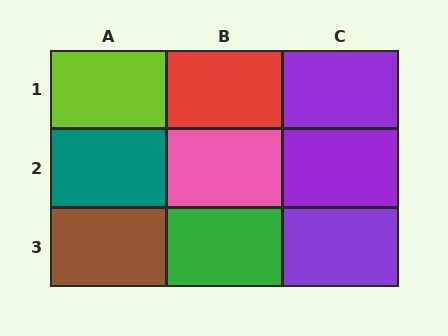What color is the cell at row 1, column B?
Red.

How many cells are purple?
3 cells are purple.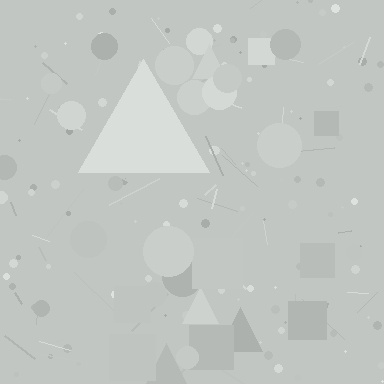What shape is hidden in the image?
A triangle is hidden in the image.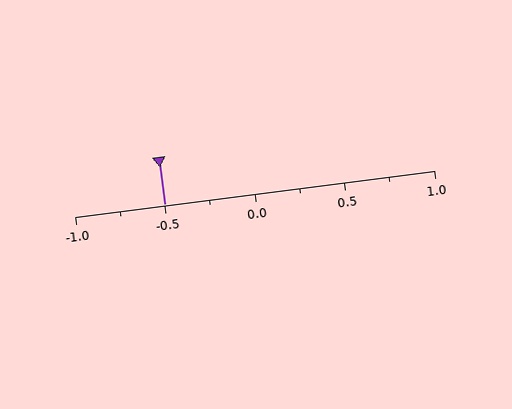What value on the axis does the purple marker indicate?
The marker indicates approximately -0.5.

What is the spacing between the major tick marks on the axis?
The major ticks are spaced 0.5 apart.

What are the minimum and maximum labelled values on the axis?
The axis runs from -1.0 to 1.0.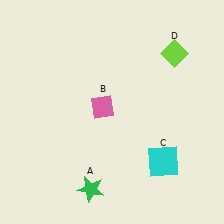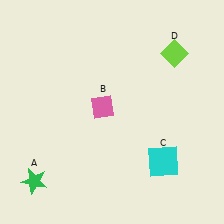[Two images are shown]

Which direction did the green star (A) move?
The green star (A) moved left.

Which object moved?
The green star (A) moved left.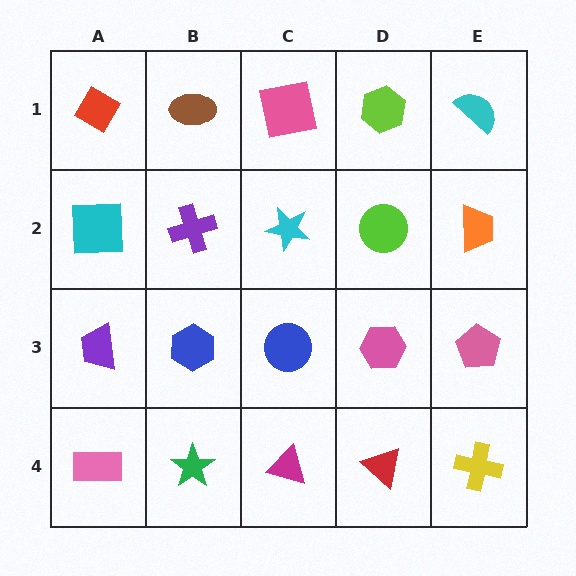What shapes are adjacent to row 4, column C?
A blue circle (row 3, column C), a green star (row 4, column B), a red triangle (row 4, column D).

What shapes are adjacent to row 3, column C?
A cyan star (row 2, column C), a magenta triangle (row 4, column C), a blue hexagon (row 3, column B), a pink hexagon (row 3, column D).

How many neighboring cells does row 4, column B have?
3.